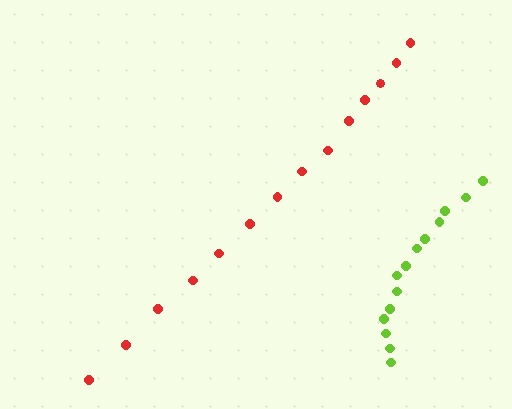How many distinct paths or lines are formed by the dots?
There are 2 distinct paths.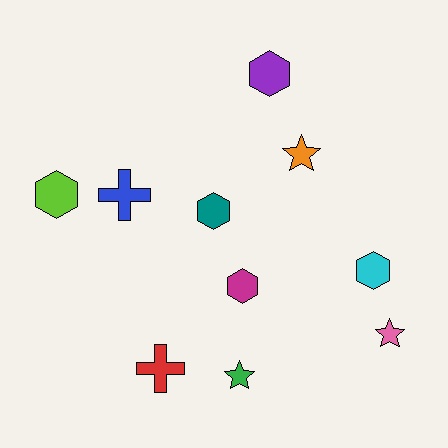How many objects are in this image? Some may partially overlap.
There are 10 objects.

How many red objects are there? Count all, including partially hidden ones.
There is 1 red object.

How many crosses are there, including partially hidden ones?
There are 2 crosses.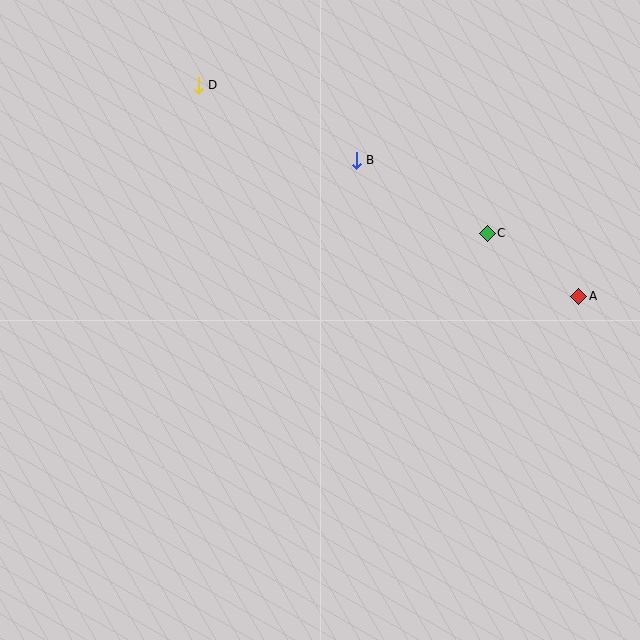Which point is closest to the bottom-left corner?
Point D is closest to the bottom-left corner.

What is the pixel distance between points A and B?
The distance between A and B is 260 pixels.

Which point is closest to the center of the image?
Point B at (356, 160) is closest to the center.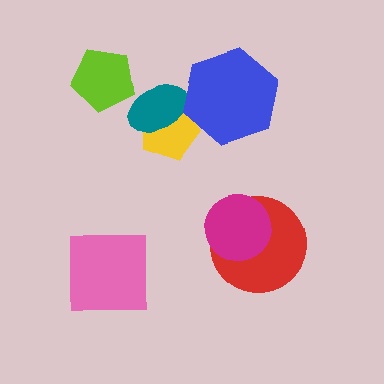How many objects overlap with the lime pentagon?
0 objects overlap with the lime pentagon.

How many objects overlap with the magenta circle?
1 object overlaps with the magenta circle.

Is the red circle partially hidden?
Yes, it is partially covered by another shape.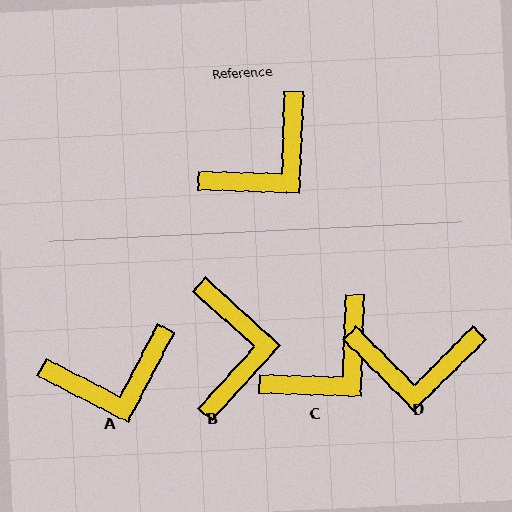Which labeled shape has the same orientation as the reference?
C.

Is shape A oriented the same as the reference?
No, it is off by about 25 degrees.